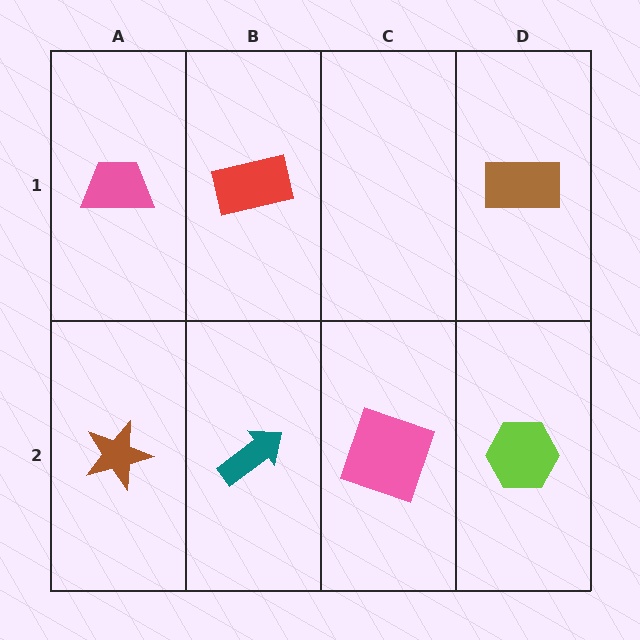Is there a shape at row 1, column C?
No, that cell is empty.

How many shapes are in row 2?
4 shapes.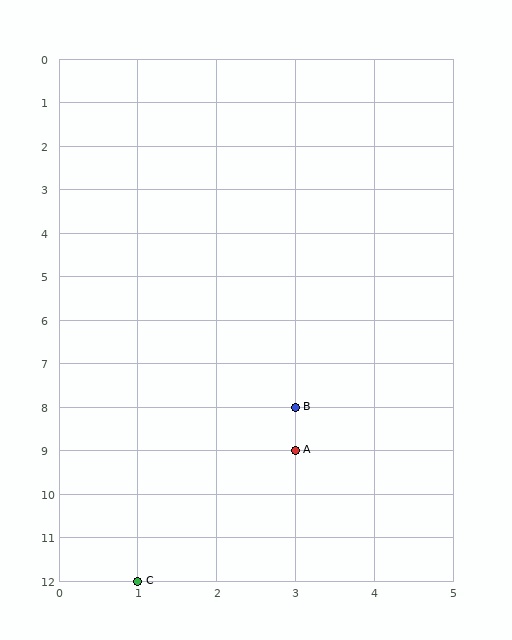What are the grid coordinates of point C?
Point C is at grid coordinates (1, 12).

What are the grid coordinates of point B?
Point B is at grid coordinates (3, 8).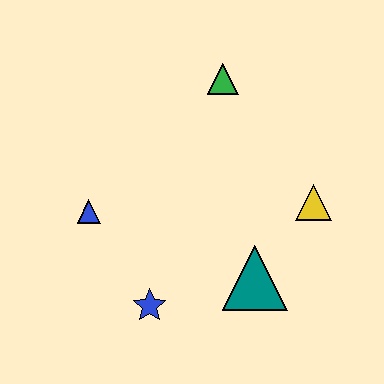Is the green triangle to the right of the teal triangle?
No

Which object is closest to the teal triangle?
The yellow triangle is closest to the teal triangle.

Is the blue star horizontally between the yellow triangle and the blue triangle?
Yes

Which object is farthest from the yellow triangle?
The blue triangle is farthest from the yellow triangle.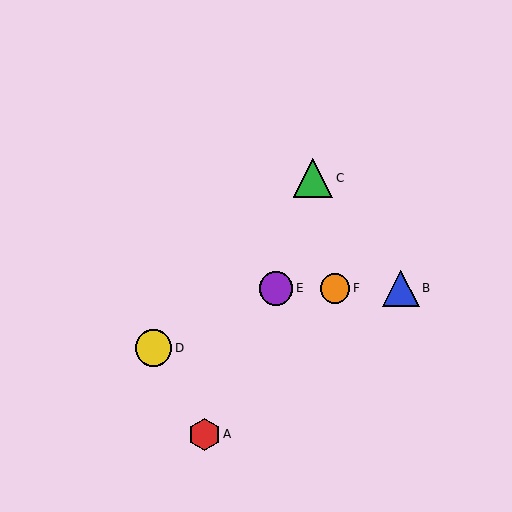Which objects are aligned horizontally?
Objects B, E, F are aligned horizontally.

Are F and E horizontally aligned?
Yes, both are at y≈288.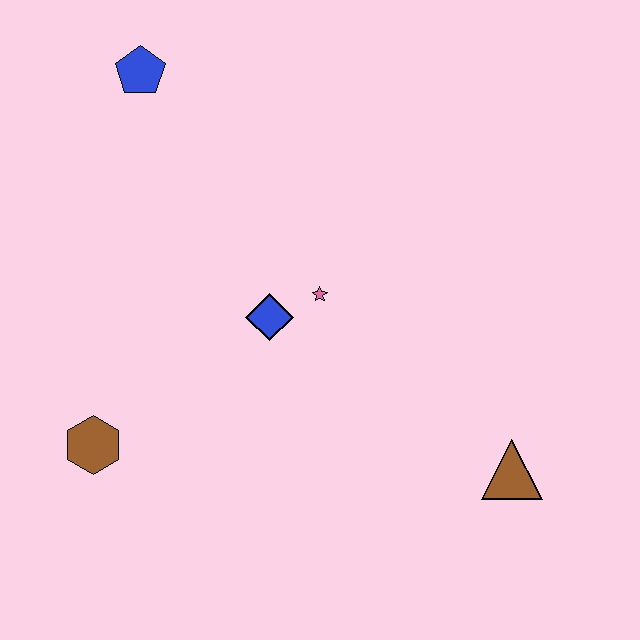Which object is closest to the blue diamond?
The pink star is closest to the blue diamond.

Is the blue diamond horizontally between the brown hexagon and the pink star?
Yes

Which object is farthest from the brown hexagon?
The brown triangle is farthest from the brown hexagon.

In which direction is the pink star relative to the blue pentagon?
The pink star is below the blue pentagon.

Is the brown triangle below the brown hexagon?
Yes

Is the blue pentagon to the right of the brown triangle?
No